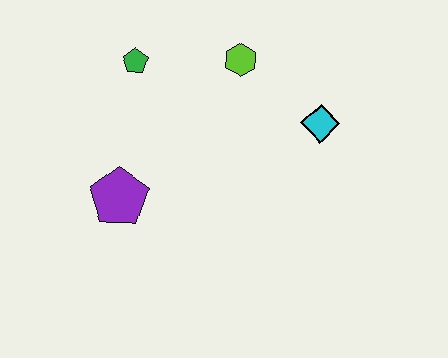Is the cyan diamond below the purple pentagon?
No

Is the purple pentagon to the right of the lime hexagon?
No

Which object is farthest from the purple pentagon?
The cyan diamond is farthest from the purple pentagon.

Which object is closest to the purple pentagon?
The green pentagon is closest to the purple pentagon.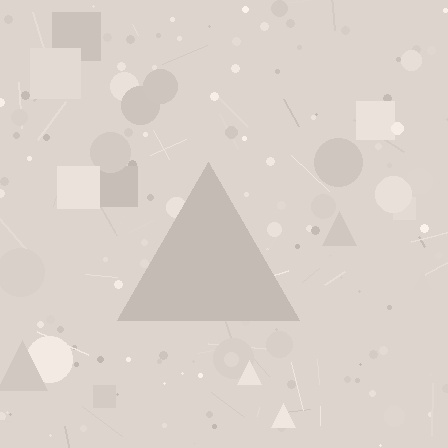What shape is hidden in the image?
A triangle is hidden in the image.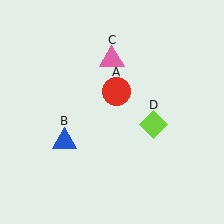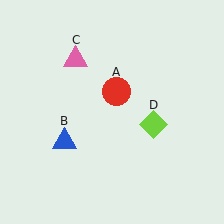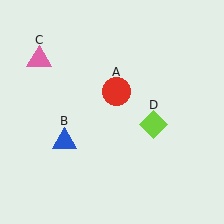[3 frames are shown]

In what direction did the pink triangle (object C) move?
The pink triangle (object C) moved left.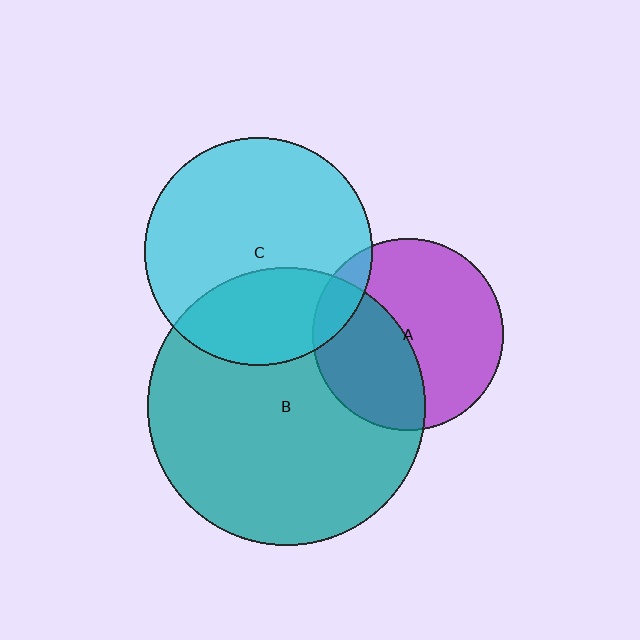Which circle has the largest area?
Circle B (teal).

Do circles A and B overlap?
Yes.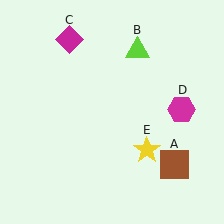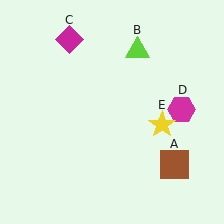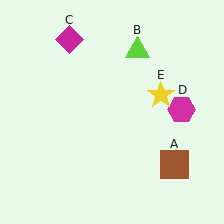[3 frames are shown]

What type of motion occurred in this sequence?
The yellow star (object E) rotated counterclockwise around the center of the scene.